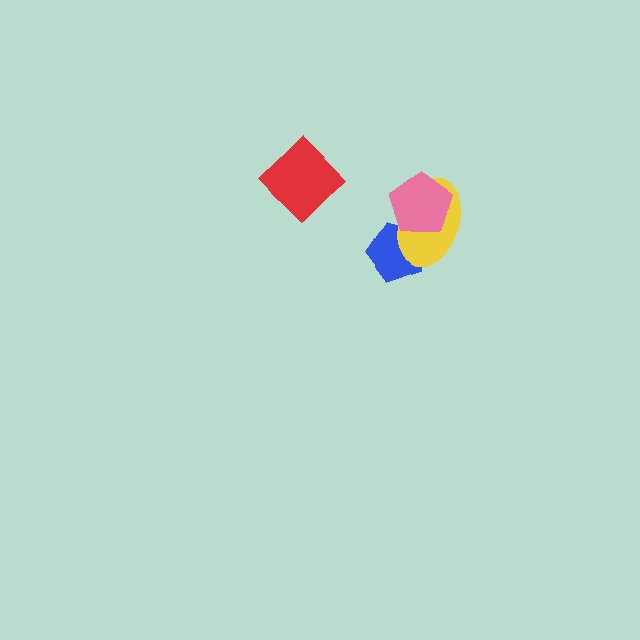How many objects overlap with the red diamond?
0 objects overlap with the red diamond.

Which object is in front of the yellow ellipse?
The pink pentagon is in front of the yellow ellipse.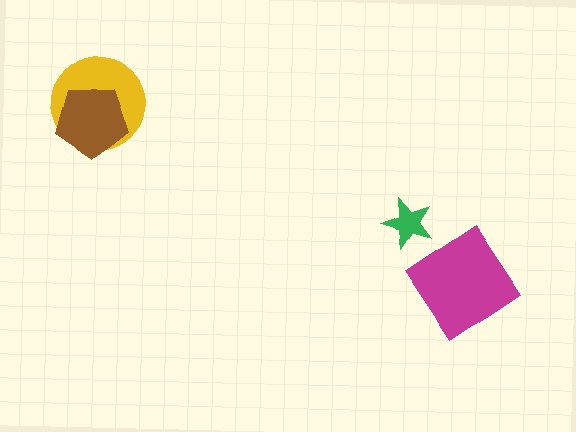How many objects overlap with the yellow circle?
1 object overlaps with the yellow circle.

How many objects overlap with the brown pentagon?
1 object overlaps with the brown pentagon.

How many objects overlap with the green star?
0 objects overlap with the green star.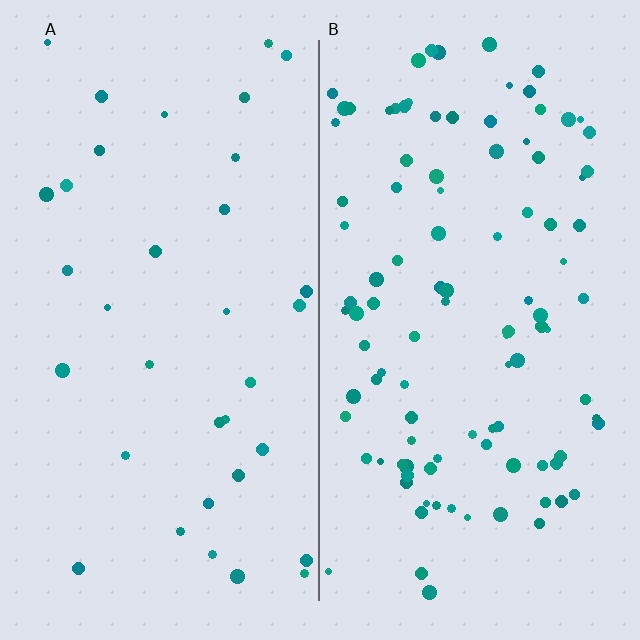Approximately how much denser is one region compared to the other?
Approximately 3.0× — region B over region A.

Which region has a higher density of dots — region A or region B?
B (the right).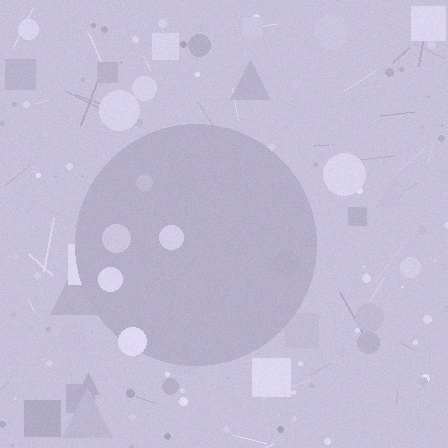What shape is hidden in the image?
A circle is hidden in the image.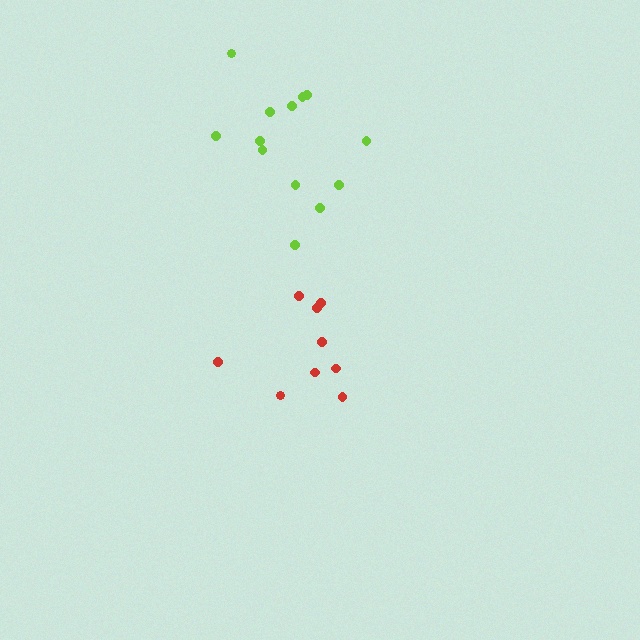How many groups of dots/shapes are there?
There are 2 groups.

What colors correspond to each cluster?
The clusters are colored: lime, red.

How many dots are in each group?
Group 1: 13 dots, Group 2: 9 dots (22 total).